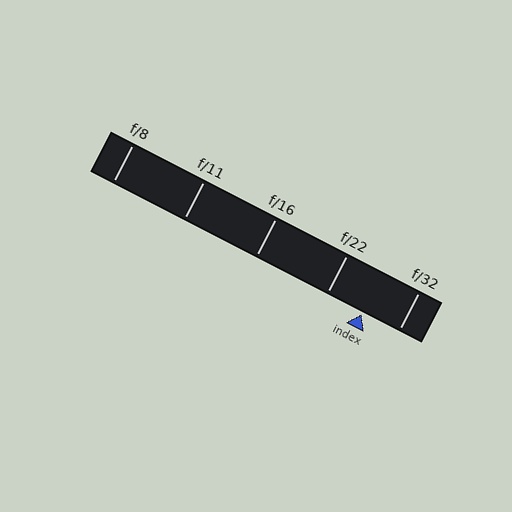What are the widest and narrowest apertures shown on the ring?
The widest aperture shown is f/8 and the narrowest is f/32.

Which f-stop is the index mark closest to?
The index mark is closest to f/22.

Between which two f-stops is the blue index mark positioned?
The index mark is between f/22 and f/32.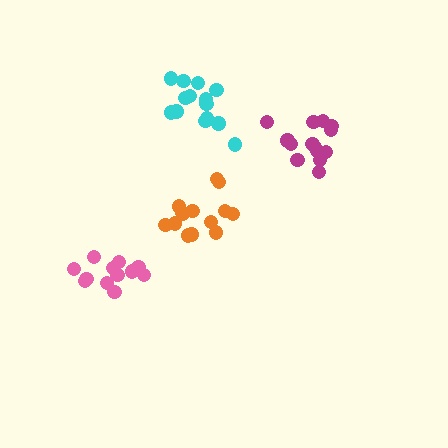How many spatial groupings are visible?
There are 4 spatial groupings.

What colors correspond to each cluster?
The clusters are colored: pink, orange, magenta, cyan.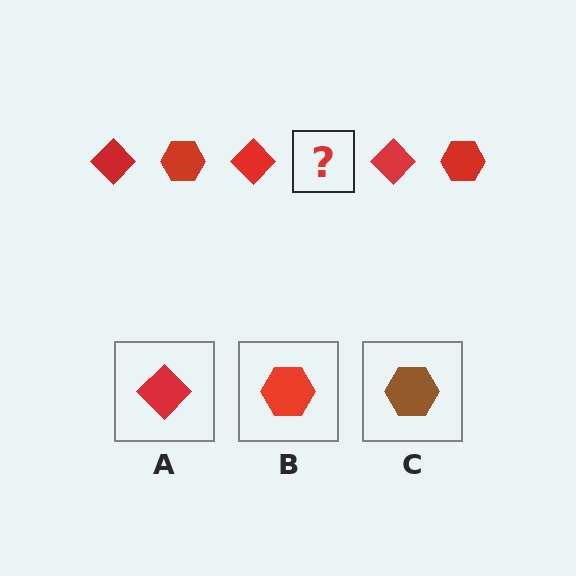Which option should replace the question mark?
Option B.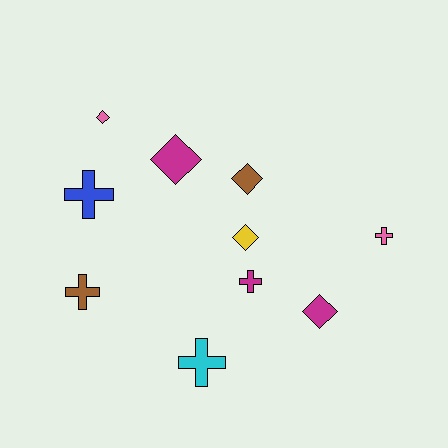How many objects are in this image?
There are 10 objects.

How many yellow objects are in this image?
There is 1 yellow object.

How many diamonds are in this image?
There are 5 diamonds.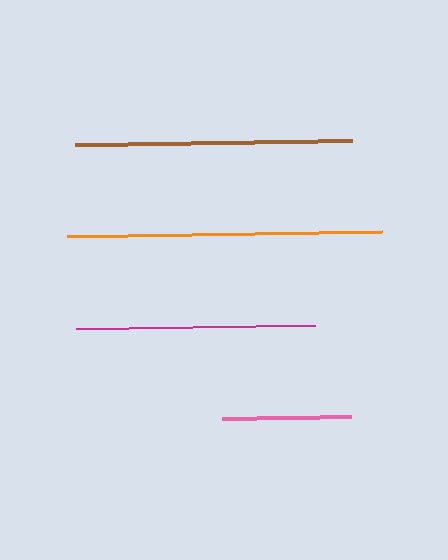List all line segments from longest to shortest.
From longest to shortest: orange, brown, magenta, pink.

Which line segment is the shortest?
The pink line is the shortest at approximately 129 pixels.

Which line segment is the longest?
The orange line is the longest at approximately 315 pixels.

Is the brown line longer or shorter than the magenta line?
The brown line is longer than the magenta line.